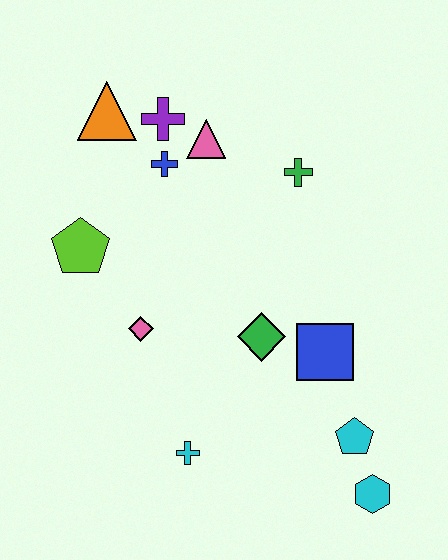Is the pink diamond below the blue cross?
Yes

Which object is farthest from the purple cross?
The cyan hexagon is farthest from the purple cross.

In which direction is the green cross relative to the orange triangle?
The green cross is to the right of the orange triangle.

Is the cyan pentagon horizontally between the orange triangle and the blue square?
No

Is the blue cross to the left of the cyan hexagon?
Yes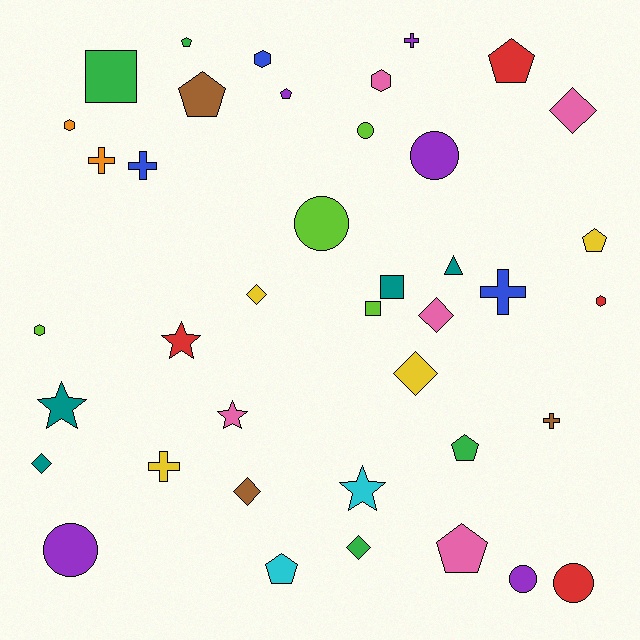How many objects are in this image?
There are 40 objects.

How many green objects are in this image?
There are 4 green objects.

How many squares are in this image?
There are 3 squares.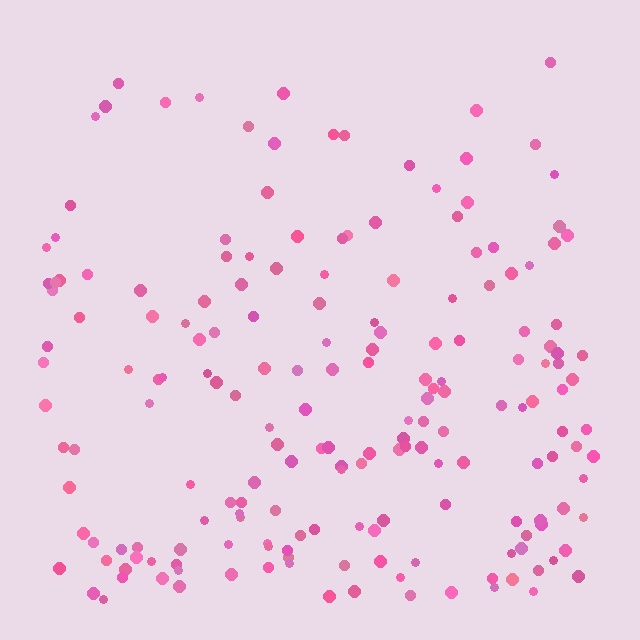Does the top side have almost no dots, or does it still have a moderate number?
Still a moderate number, just noticeably fewer than the bottom.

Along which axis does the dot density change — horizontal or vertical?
Vertical.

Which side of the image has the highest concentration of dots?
The bottom.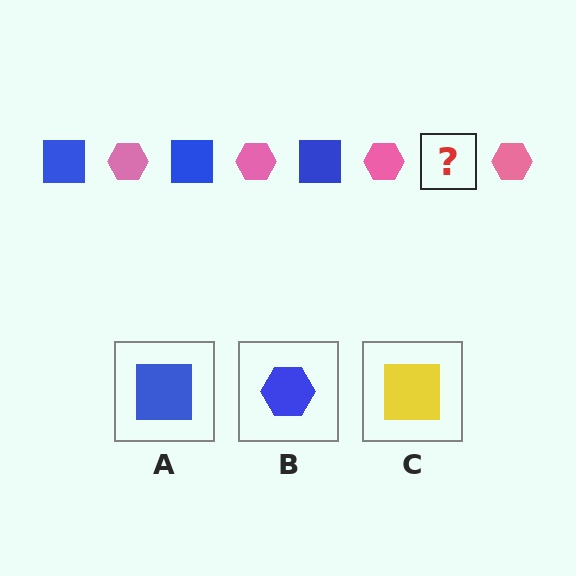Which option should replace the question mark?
Option A.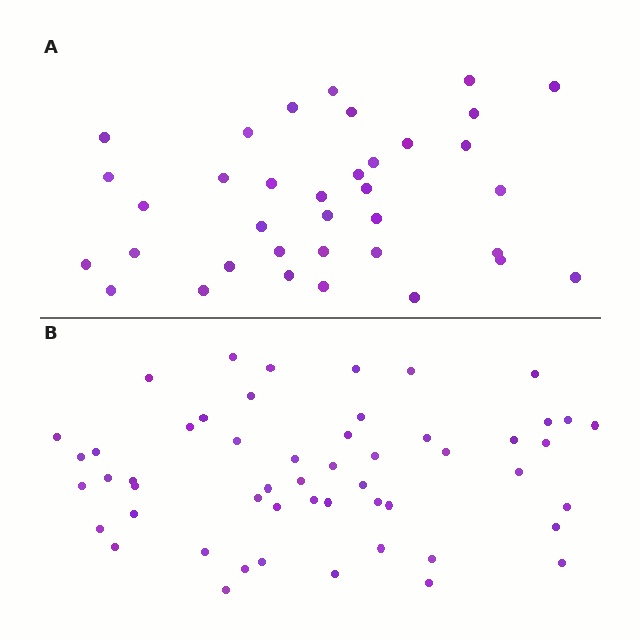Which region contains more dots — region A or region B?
Region B (the bottom region) has more dots.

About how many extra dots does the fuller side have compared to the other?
Region B has approximately 15 more dots than region A.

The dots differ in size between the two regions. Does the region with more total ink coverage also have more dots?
No. Region A has more total ink coverage because its dots are larger, but region B actually contains more individual dots. Total area can be misleading — the number of items is what matters here.